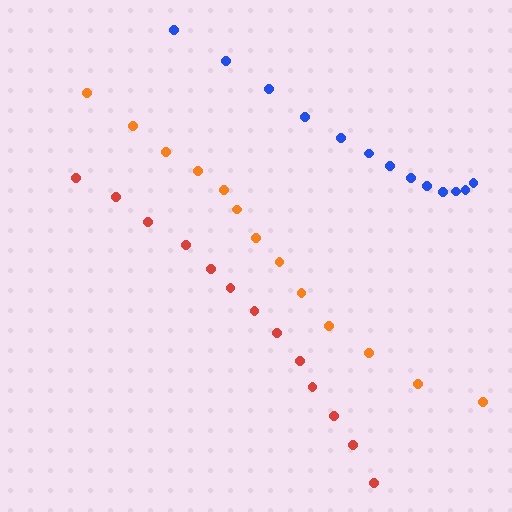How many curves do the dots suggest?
There are 3 distinct paths.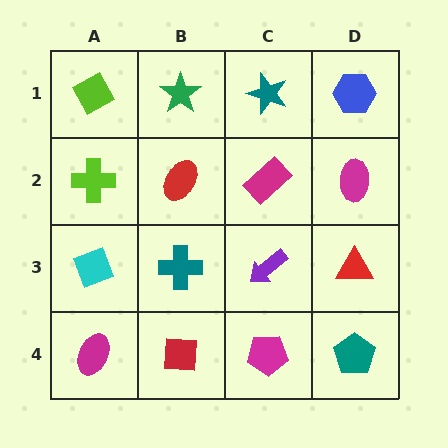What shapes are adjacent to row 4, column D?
A red triangle (row 3, column D), a magenta pentagon (row 4, column C).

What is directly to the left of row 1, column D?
A teal star.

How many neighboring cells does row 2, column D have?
3.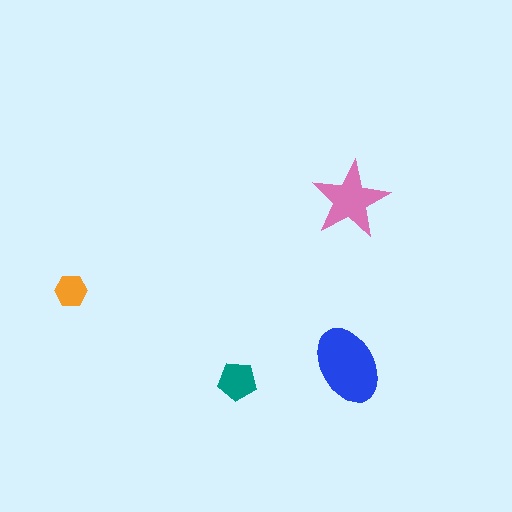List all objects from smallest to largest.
The orange hexagon, the teal pentagon, the pink star, the blue ellipse.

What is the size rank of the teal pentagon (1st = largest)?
3rd.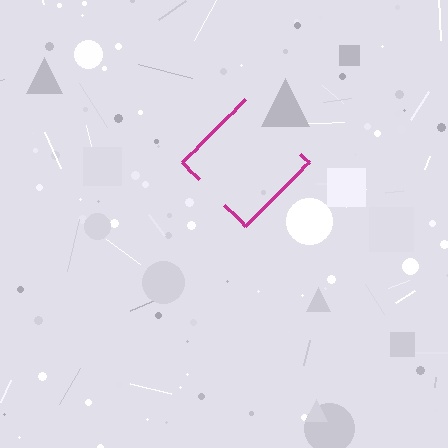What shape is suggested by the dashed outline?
The dashed outline suggests a diamond.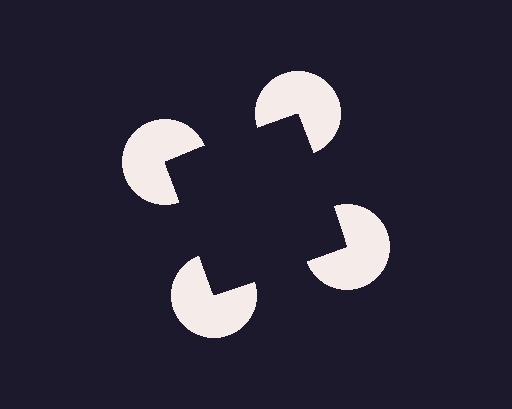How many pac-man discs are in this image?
There are 4 — one at each vertex of the illusory square.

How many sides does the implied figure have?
4 sides.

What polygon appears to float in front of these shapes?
An illusory square — its edges are inferred from the aligned wedge cuts in the pac-man discs, not physically drawn.